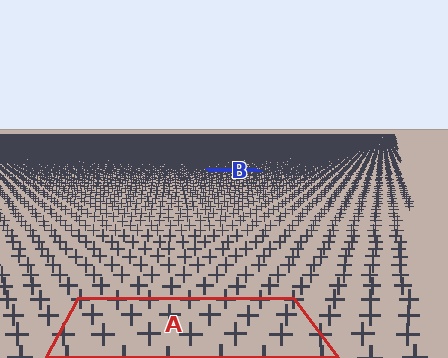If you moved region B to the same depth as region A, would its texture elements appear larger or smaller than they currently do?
They would appear larger. At a closer depth, the same texture elements are projected at a bigger on-screen size.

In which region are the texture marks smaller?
The texture marks are smaller in region B, because it is farther away.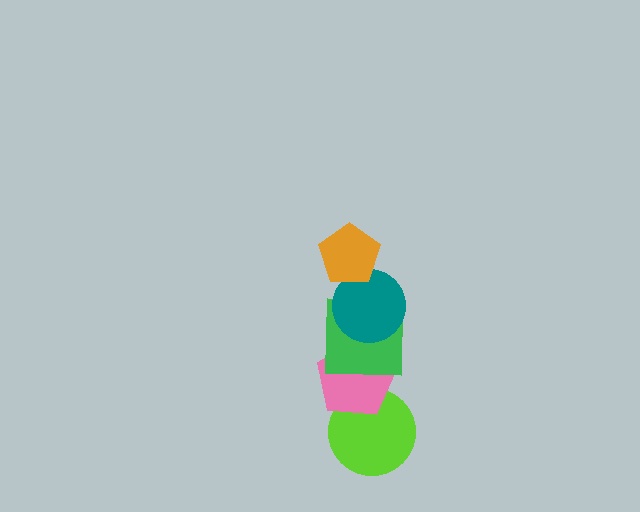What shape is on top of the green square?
The teal circle is on top of the green square.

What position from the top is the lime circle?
The lime circle is 5th from the top.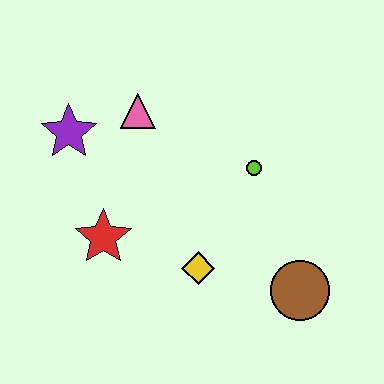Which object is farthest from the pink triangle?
The brown circle is farthest from the pink triangle.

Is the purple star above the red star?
Yes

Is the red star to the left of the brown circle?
Yes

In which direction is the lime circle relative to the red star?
The lime circle is to the right of the red star.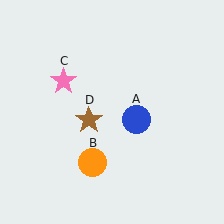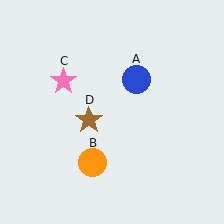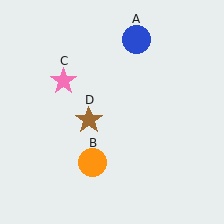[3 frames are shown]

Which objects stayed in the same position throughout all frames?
Orange circle (object B) and pink star (object C) and brown star (object D) remained stationary.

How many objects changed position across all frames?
1 object changed position: blue circle (object A).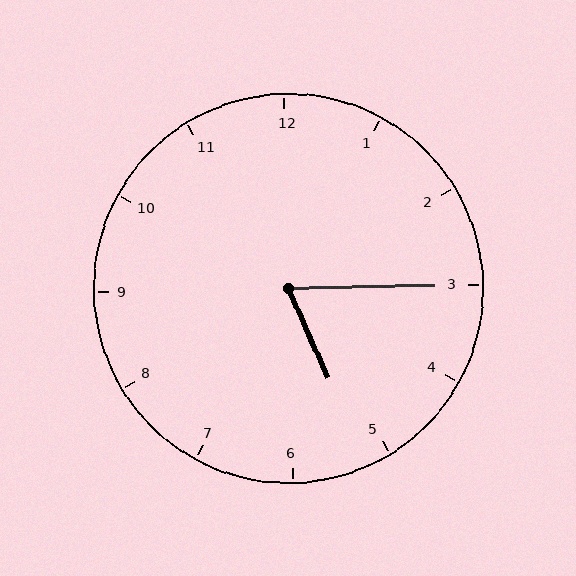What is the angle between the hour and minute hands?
Approximately 68 degrees.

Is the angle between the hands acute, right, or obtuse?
It is acute.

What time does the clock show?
5:15.